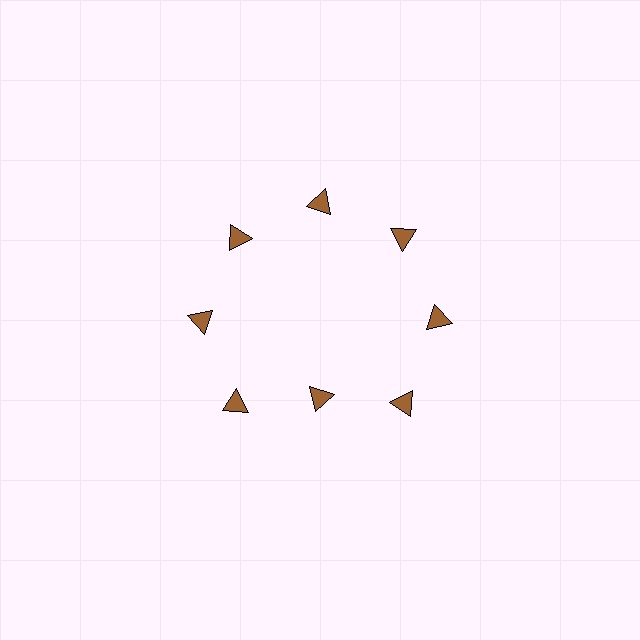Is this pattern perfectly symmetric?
No. The 8 brown triangles are arranged in a ring, but one element near the 6 o'clock position is pulled inward toward the center, breaking the 8-fold rotational symmetry.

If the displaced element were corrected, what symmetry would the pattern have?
It would have 8-fold rotational symmetry — the pattern would map onto itself every 45 degrees.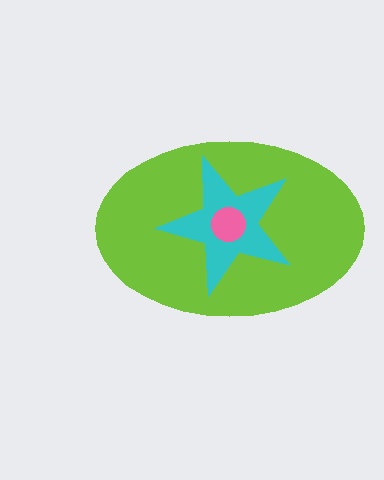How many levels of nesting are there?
3.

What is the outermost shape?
The lime ellipse.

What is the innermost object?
The pink circle.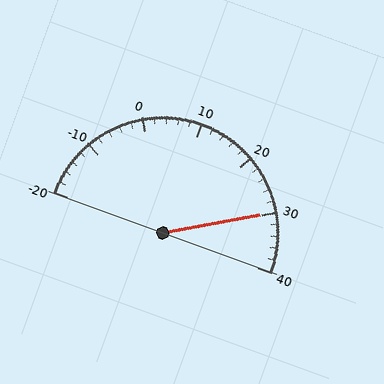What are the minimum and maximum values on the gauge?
The gauge ranges from -20 to 40.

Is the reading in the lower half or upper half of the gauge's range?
The reading is in the upper half of the range (-20 to 40).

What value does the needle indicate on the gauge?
The needle indicates approximately 30.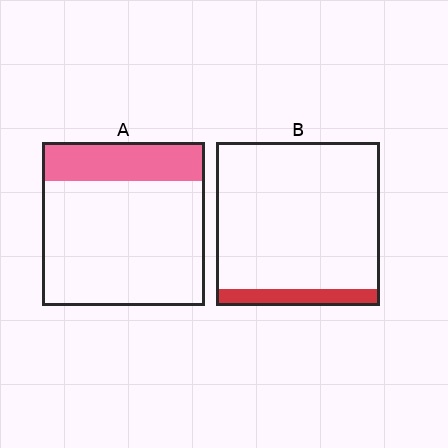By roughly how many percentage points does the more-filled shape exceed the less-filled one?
By roughly 15 percentage points (A over B).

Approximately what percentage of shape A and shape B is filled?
A is approximately 25% and B is approximately 10%.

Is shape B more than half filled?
No.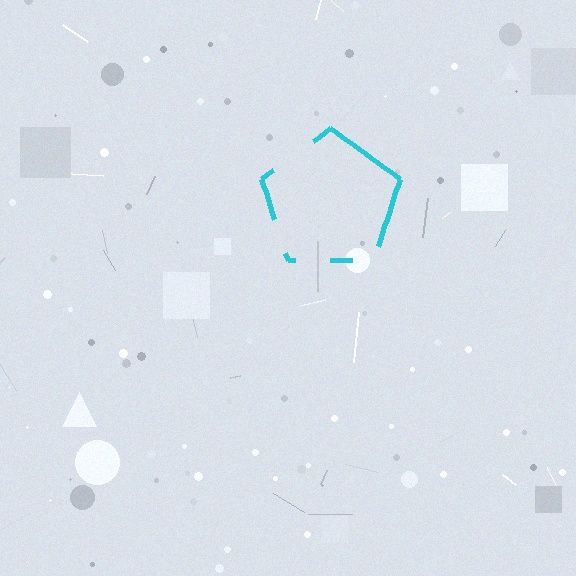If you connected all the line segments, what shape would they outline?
They would outline a pentagon.